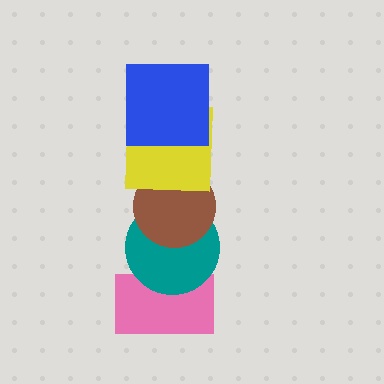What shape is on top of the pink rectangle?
The teal circle is on top of the pink rectangle.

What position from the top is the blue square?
The blue square is 1st from the top.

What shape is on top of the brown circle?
The yellow square is on top of the brown circle.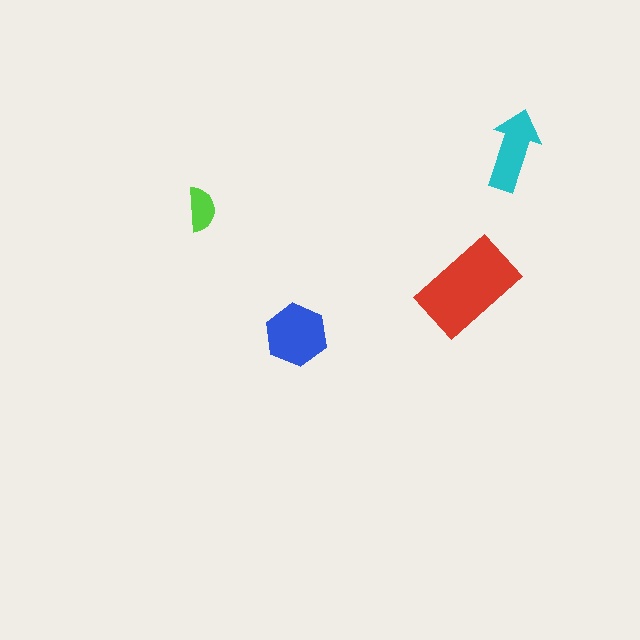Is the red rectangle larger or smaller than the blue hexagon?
Larger.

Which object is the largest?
The red rectangle.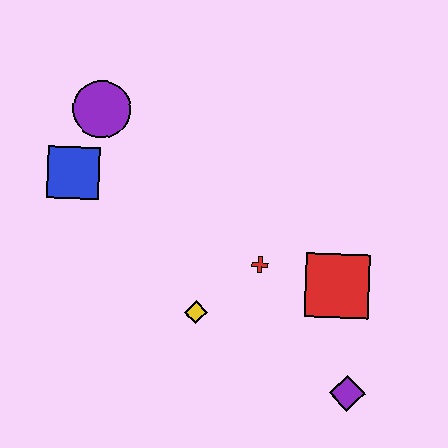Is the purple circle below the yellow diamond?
No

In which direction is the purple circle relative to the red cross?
The purple circle is to the left of the red cross.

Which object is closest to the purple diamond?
The red square is closest to the purple diamond.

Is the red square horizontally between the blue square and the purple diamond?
Yes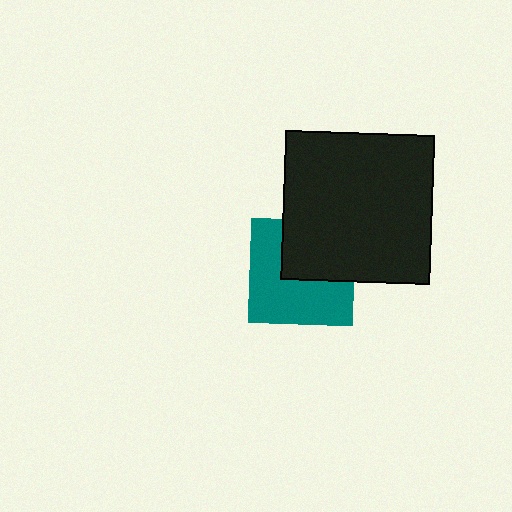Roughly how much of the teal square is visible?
About half of it is visible (roughly 59%).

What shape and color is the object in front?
The object in front is a black square.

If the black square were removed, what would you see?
You would see the complete teal square.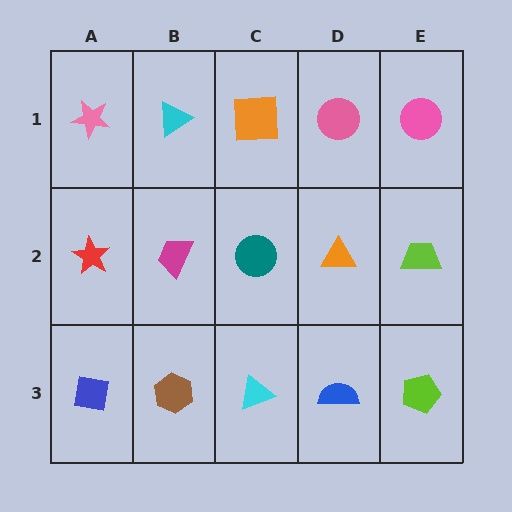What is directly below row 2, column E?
A lime pentagon.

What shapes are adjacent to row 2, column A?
A pink star (row 1, column A), a blue square (row 3, column A), a magenta trapezoid (row 2, column B).